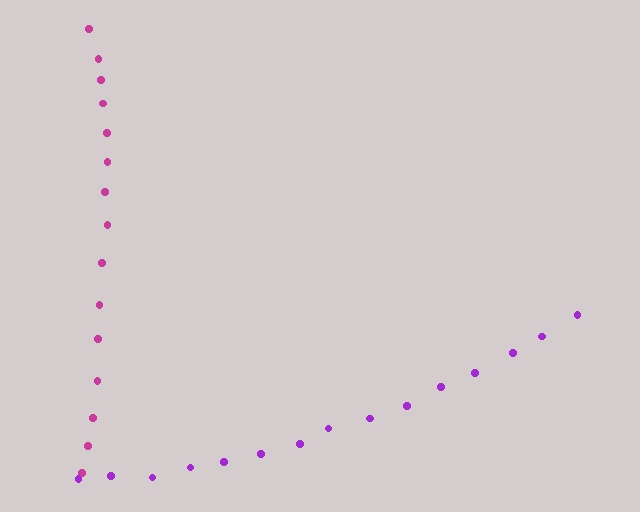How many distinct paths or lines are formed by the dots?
There are 2 distinct paths.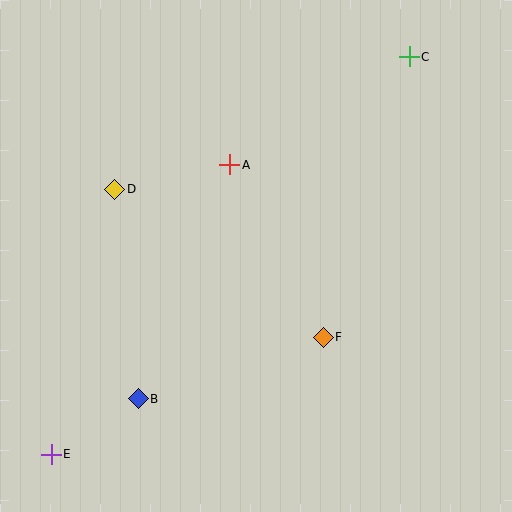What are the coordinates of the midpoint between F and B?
The midpoint between F and B is at (231, 368).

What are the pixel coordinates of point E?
Point E is at (51, 454).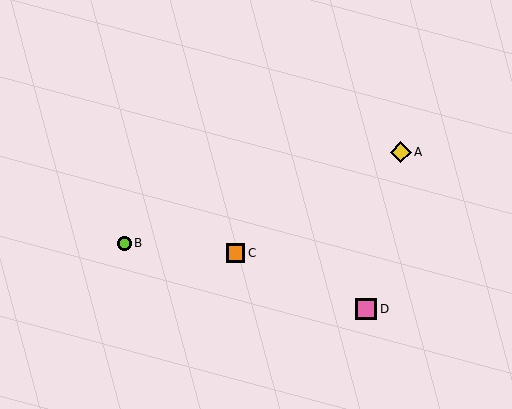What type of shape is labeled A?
Shape A is a yellow diamond.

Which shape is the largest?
The yellow diamond (labeled A) is the largest.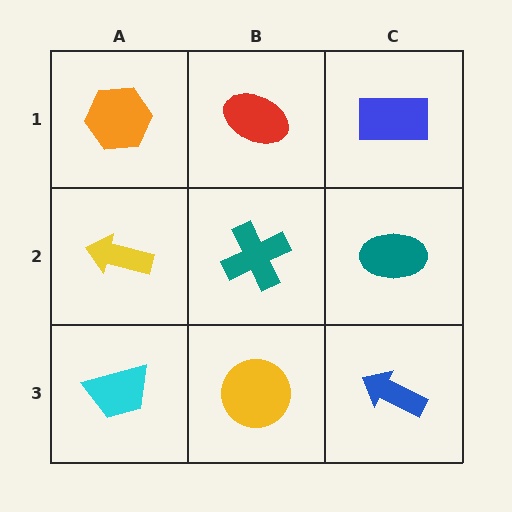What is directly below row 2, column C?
A blue arrow.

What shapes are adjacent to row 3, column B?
A teal cross (row 2, column B), a cyan trapezoid (row 3, column A), a blue arrow (row 3, column C).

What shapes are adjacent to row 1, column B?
A teal cross (row 2, column B), an orange hexagon (row 1, column A), a blue rectangle (row 1, column C).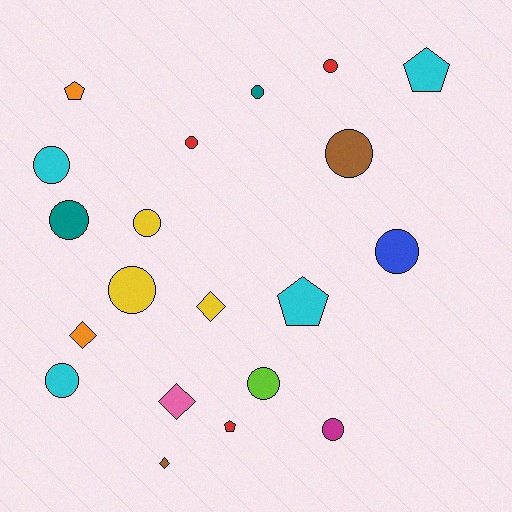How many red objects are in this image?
There are 3 red objects.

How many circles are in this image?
There are 12 circles.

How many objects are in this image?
There are 20 objects.